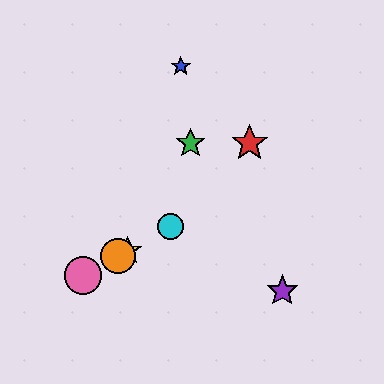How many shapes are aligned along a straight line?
4 shapes (the yellow star, the orange circle, the cyan circle, the pink circle) are aligned along a straight line.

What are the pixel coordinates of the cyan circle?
The cyan circle is at (171, 227).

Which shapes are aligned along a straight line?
The yellow star, the orange circle, the cyan circle, the pink circle are aligned along a straight line.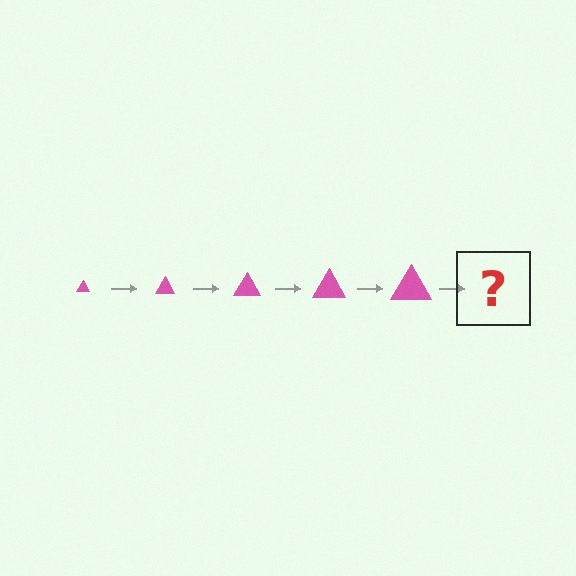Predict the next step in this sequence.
The next step is a pink triangle, larger than the previous one.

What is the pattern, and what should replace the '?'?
The pattern is that the triangle gets progressively larger each step. The '?' should be a pink triangle, larger than the previous one.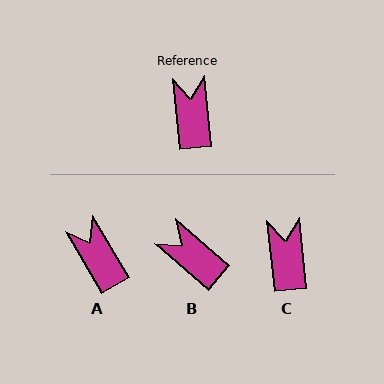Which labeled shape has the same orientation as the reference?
C.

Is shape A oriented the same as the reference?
No, it is off by about 25 degrees.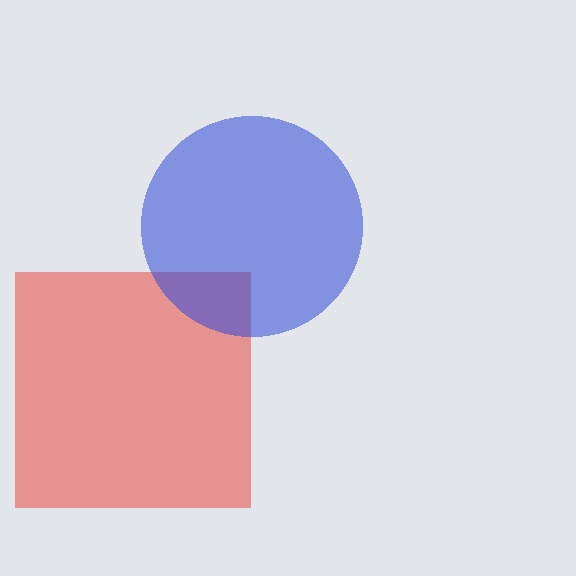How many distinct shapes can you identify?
There are 2 distinct shapes: a red square, a blue circle.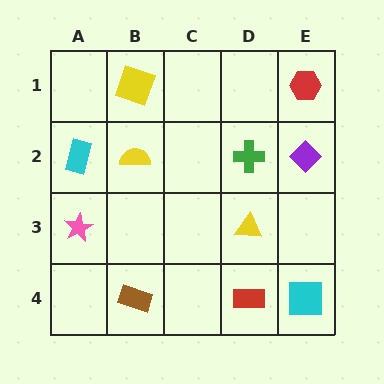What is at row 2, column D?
A green cross.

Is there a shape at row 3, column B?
No, that cell is empty.